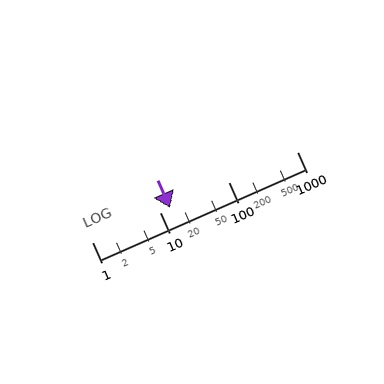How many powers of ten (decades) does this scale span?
The scale spans 3 decades, from 1 to 1000.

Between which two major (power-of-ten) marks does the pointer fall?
The pointer is between 10 and 100.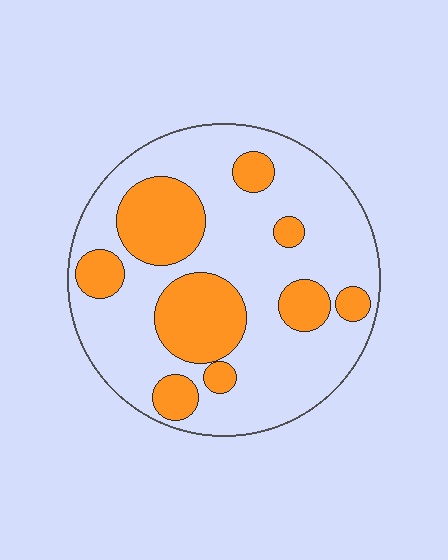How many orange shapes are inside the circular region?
9.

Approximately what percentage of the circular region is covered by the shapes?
Approximately 30%.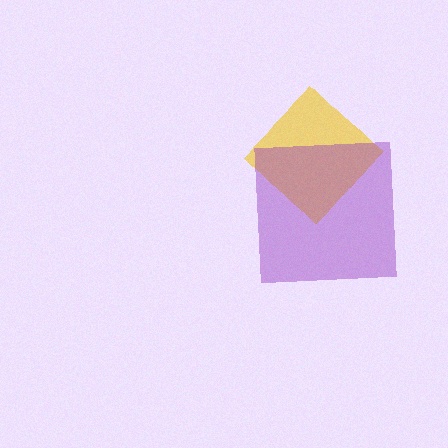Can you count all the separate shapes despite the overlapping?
Yes, there are 2 separate shapes.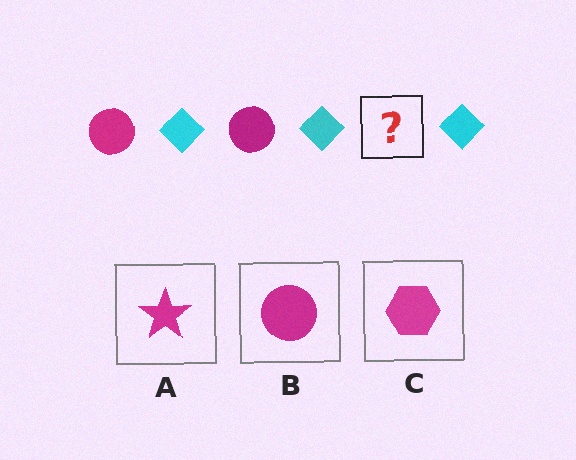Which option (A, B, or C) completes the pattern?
B.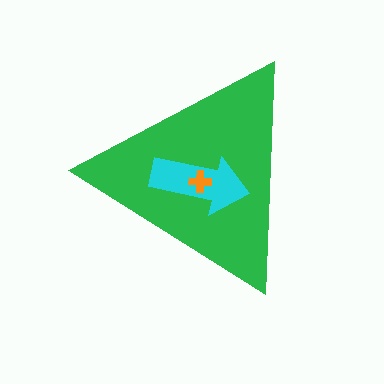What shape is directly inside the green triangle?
The cyan arrow.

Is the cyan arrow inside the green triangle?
Yes.